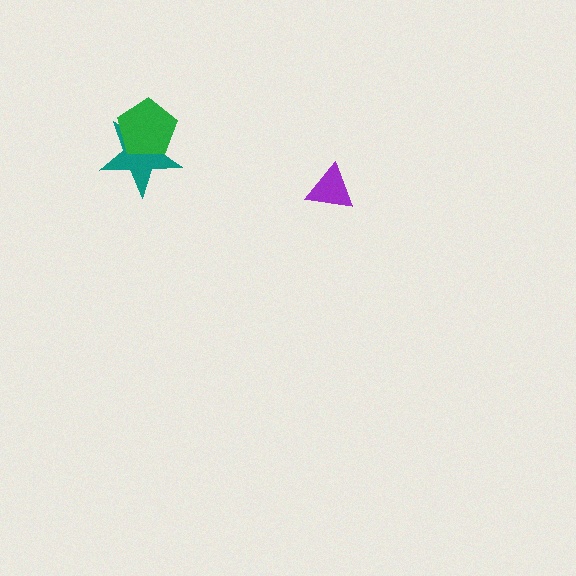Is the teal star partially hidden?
Yes, it is partially covered by another shape.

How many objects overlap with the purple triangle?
0 objects overlap with the purple triangle.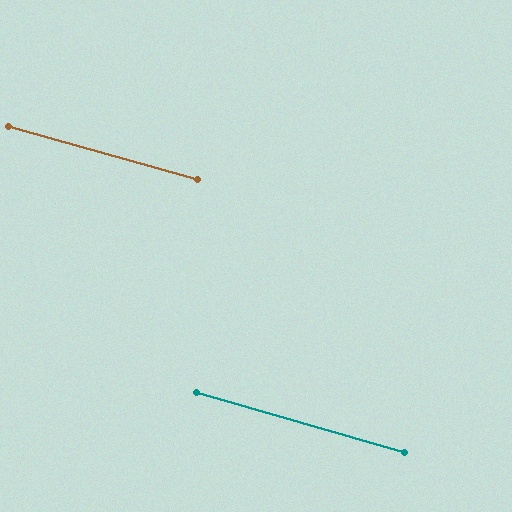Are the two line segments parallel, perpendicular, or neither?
Parallel — their directions differ by only 0.8°.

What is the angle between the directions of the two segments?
Approximately 1 degree.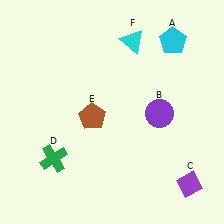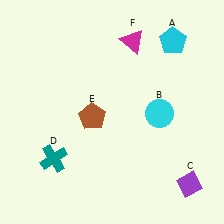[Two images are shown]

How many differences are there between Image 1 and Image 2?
There are 3 differences between the two images.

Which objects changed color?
B changed from purple to cyan. D changed from green to teal. F changed from cyan to magenta.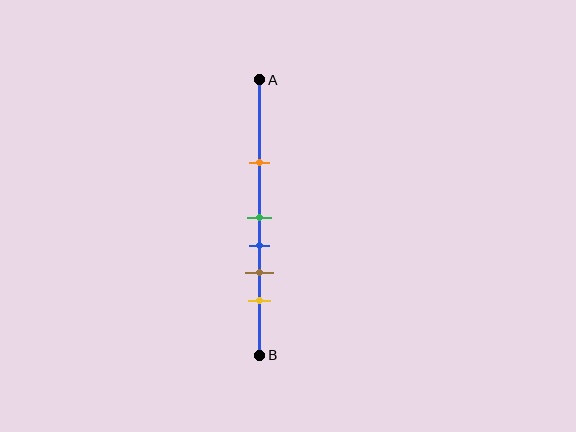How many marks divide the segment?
There are 5 marks dividing the segment.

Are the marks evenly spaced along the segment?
No, the marks are not evenly spaced.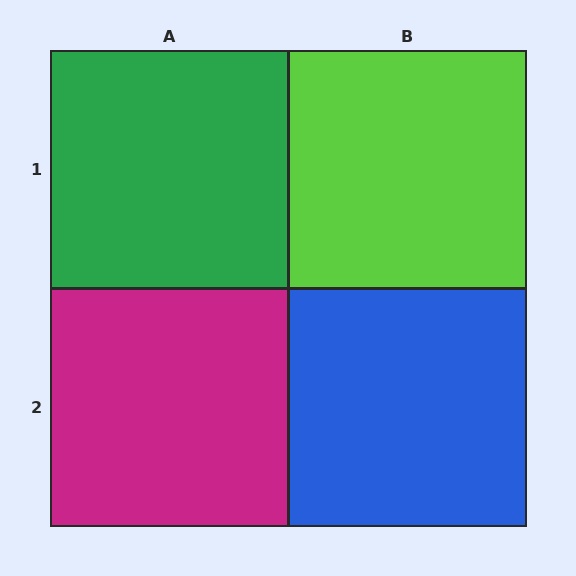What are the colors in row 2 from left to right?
Magenta, blue.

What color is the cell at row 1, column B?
Lime.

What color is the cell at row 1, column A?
Green.